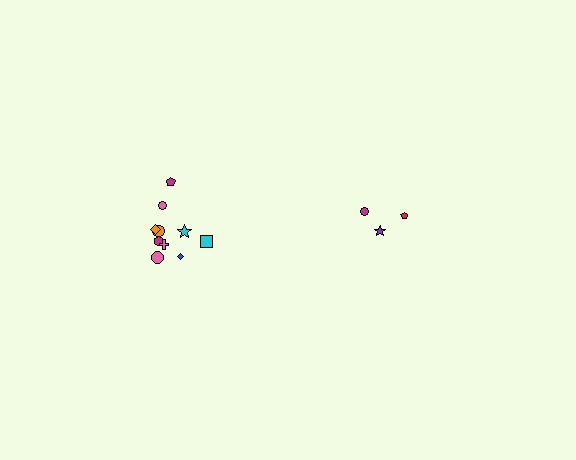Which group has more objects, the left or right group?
The left group.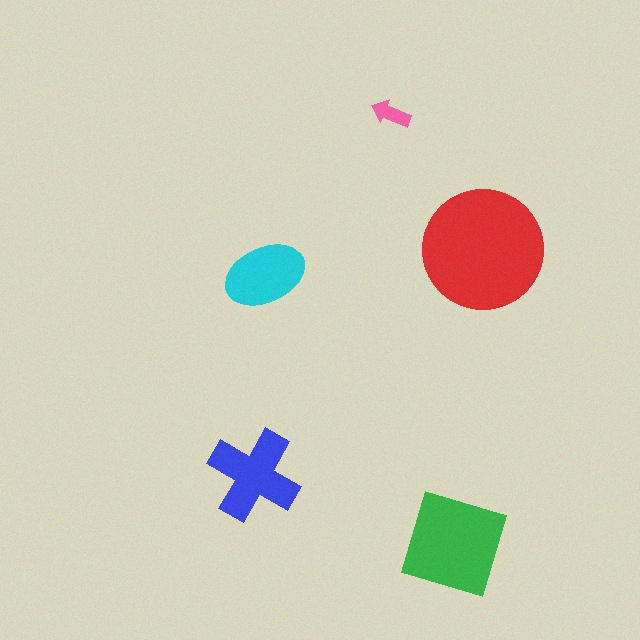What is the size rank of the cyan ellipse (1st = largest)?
4th.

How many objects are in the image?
There are 5 objects in the image.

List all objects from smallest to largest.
The pink arrow, the cyan ellipse, the blue cross, the green diamond, the red circle.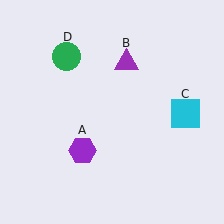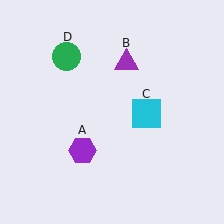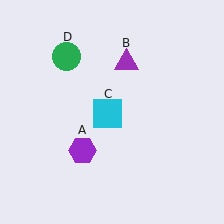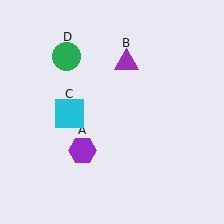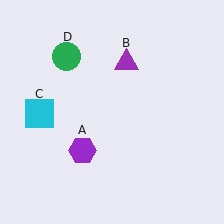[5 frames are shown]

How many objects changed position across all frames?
1 object changed position: cyan square (object C).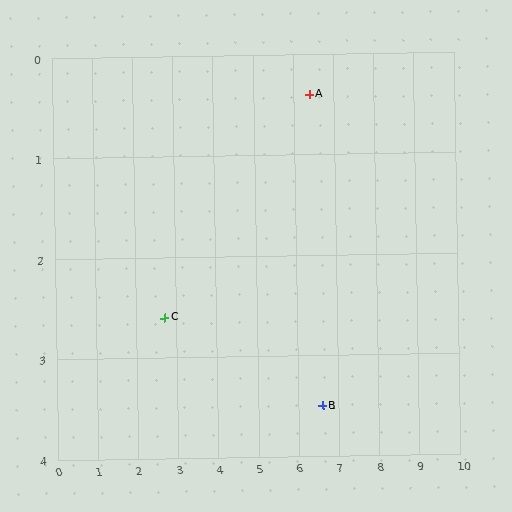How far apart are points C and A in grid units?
Points C and A are about 4.3 grid units apart.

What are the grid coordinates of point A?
Point A is at approximately (6.4, 0.4).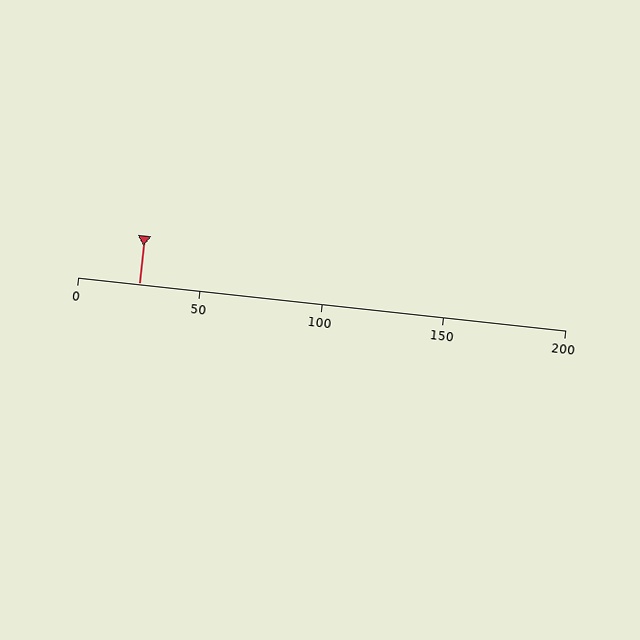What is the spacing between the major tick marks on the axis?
The major ticks are spaced 50 apart.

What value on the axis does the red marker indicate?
The marker indicates approximately 25.